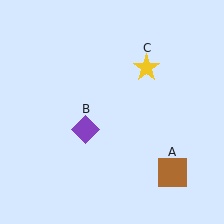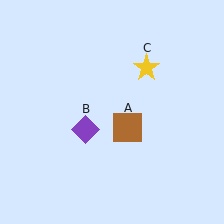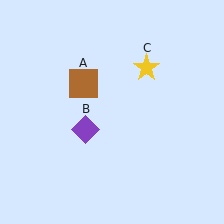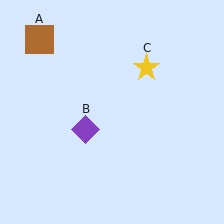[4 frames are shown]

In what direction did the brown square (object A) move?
The brown square (object A) moved up and to the left.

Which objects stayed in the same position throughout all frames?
Purple diamond (object B) and yellow star (object C) remained stationary.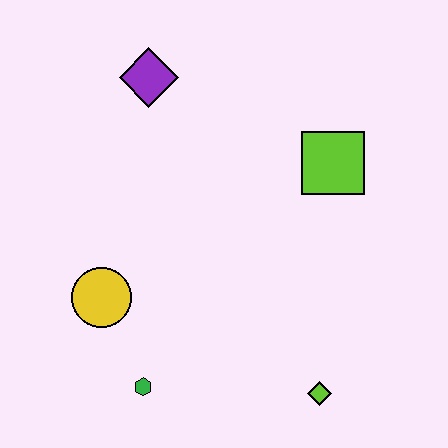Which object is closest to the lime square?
The purple diamond is closest to the lime square.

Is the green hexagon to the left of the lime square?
Yes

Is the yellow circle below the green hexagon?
No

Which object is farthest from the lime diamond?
The purple diamond is farthest from the lime diamond.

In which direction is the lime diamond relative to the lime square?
The lime diamond is below the lime square.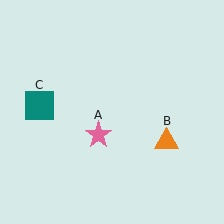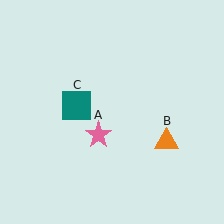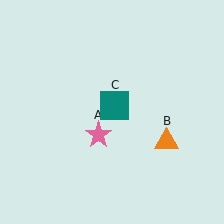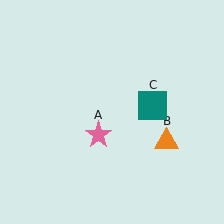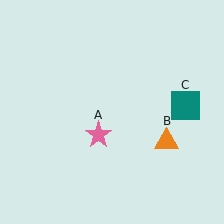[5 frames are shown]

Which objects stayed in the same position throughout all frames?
Pink star (object A) and orange triangle (object B) remained stationary.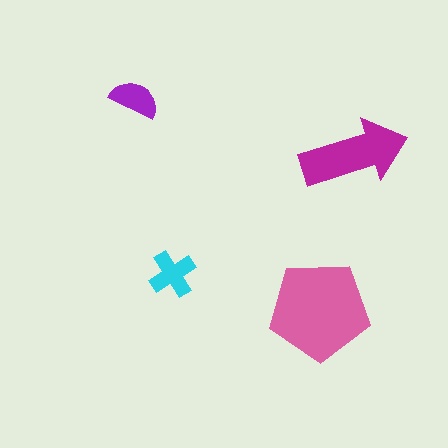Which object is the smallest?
The purple semicircle.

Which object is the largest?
The pink pentagon.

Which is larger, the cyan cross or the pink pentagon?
The pink pentagon.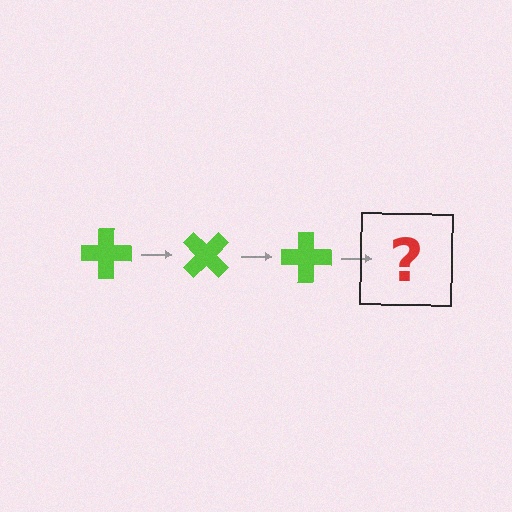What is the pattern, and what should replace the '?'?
The pattern is that the cross rotates 45 degrees each step. The '?' should be a lime cross rotated 135 degrees.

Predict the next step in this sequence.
The next step is a lime cross rotated 135 degrees.